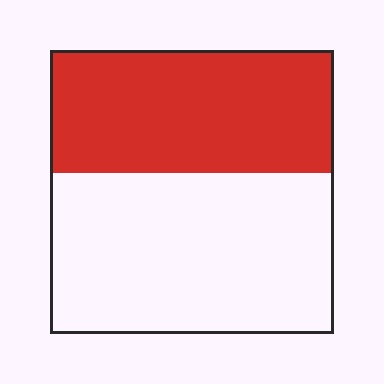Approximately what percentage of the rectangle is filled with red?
Approximately 45%.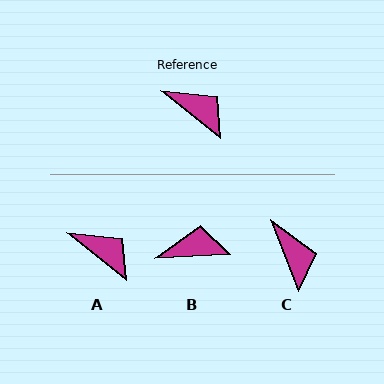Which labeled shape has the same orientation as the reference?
A.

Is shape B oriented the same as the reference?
No, it is off by about 41 degrees.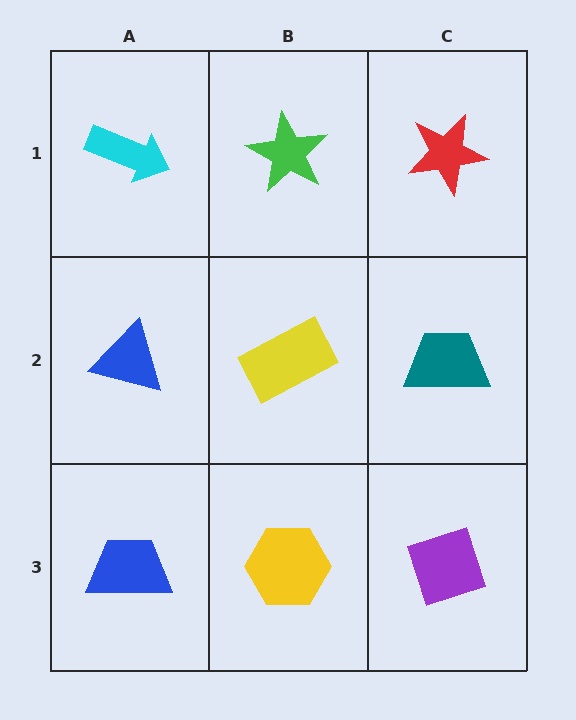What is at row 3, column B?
A yellow hexagon.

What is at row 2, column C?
A teal trapezoid.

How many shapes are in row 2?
3 shapes.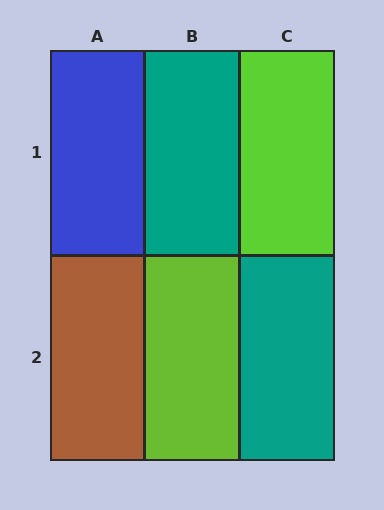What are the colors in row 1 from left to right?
Blue, teal, lime.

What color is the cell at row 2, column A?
Brown.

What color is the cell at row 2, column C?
Teal.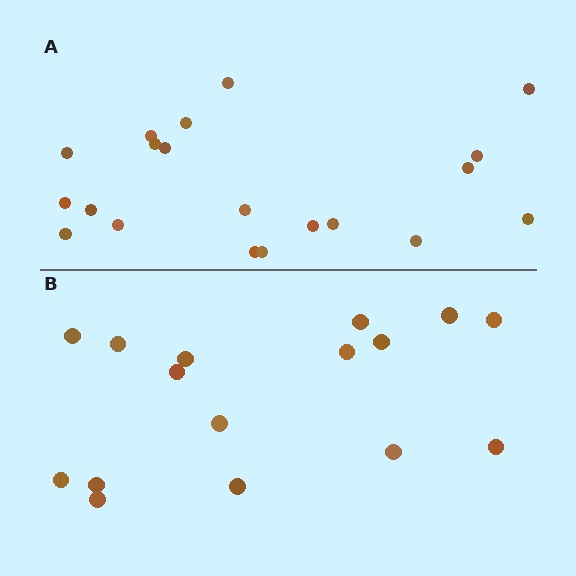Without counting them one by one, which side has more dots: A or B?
Region A (the top region) has more dots.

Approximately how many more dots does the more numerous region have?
Region A has about 4 more dots than region B.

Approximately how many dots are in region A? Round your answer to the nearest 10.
About 20 dots.